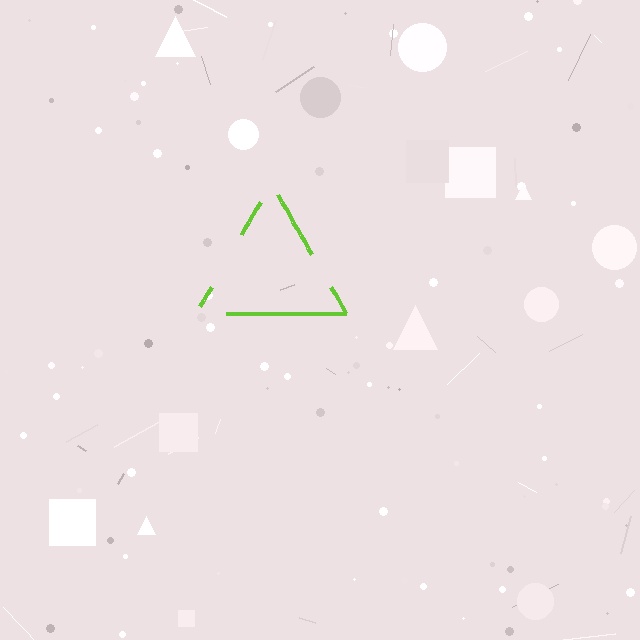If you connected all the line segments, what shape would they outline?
They would outline a triangle.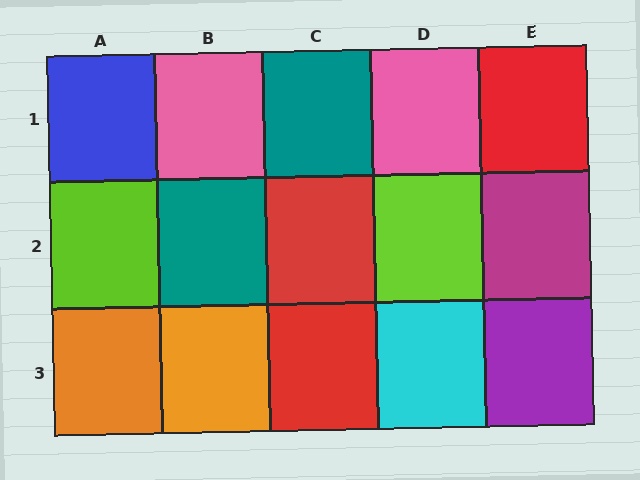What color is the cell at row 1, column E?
Red.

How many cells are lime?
2 cells are lime.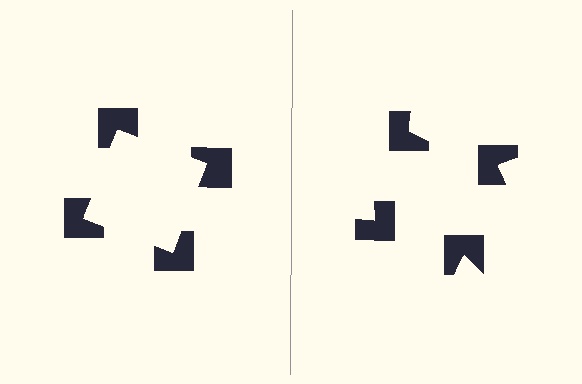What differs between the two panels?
The notched squares are positioned identically on both sides; only the wedge orientations differ. On the left they align to a square; on the right they are misaligned.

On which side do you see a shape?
An illusory square appears on the left side. On the right side the wedge cuts are rotated, so no coherent shape forms.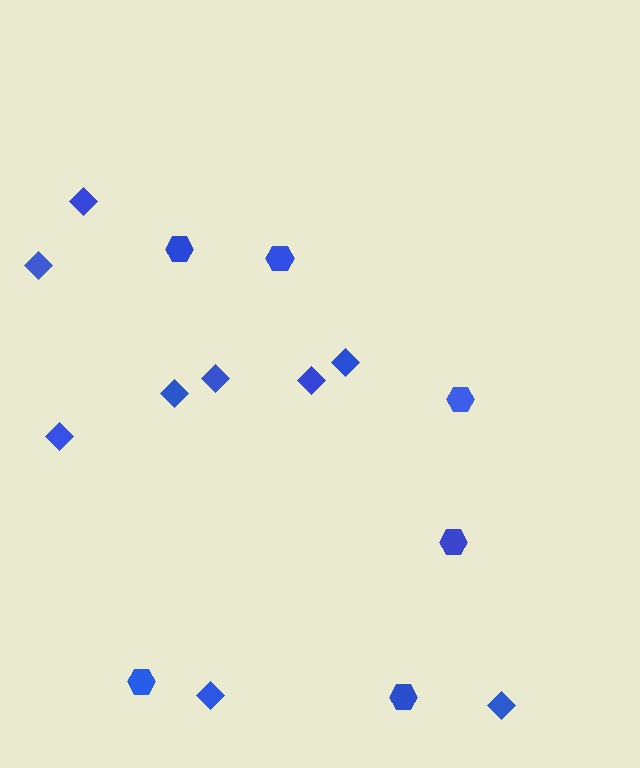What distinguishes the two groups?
There are 2 groups: one group of diamonds (9) and one group of hexagons (6).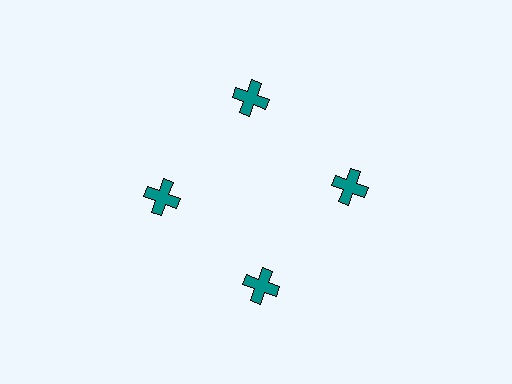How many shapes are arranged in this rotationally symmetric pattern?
There are 4 shapes, arranged in 4 groups of 1.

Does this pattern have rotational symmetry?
Yes, this pattern has 4-fold rotational symmetry. It looks the same after rotating 90 degrees around the center.